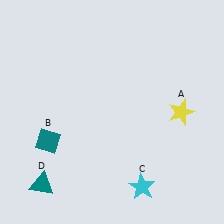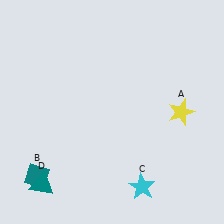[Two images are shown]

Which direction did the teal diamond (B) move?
The teal diamond (B) moved down.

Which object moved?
The teal diamond (B) moved down.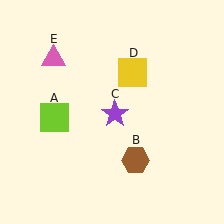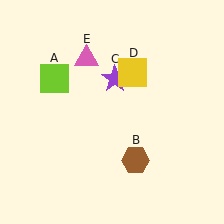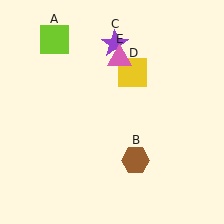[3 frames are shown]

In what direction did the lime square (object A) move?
The lime square (object A) moved up.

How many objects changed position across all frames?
3 objects changed position: lime square (object A), purple star (object C), pink triangle (object E).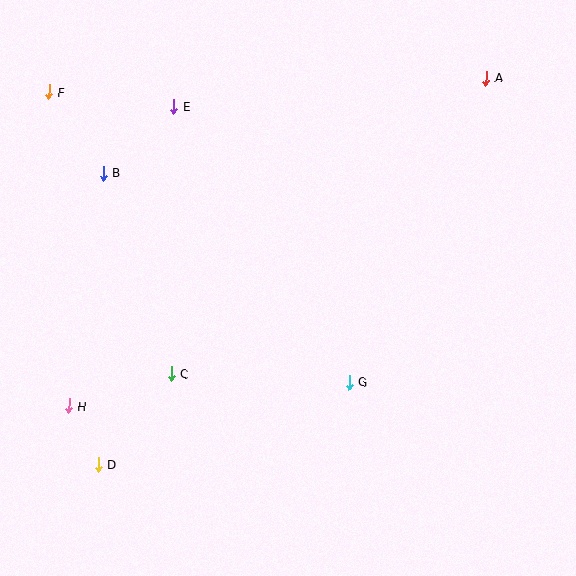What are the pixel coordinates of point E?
Point E is at (174, 106).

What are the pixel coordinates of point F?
Point F is at (49, 92).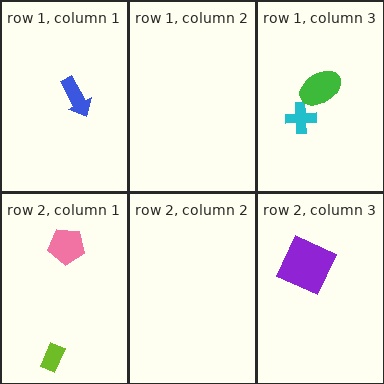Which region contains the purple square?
The row 2, column 3 region.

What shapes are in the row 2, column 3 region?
The purple square.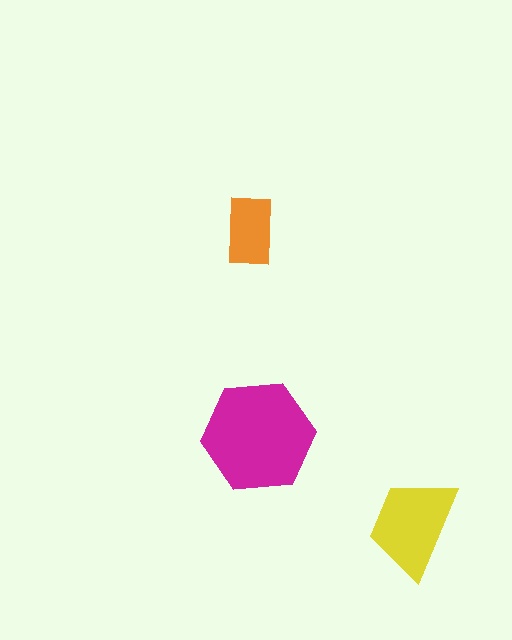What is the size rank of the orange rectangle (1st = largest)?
3rd.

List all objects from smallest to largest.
The orange rectangle, the yellow trapezoid, the magenta hexagon.